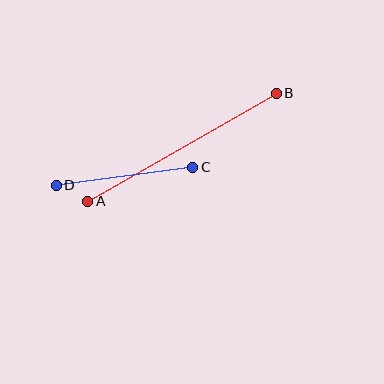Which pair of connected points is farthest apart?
Points A and B are farthest apart.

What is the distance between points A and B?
The distance is approximately 217 pixels.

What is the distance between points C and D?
The distance is approximately 138 pixels.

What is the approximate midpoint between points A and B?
The midpoint is at approximately (182, 147) pixels.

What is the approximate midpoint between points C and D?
The midpoint is at approximately (124, 176) pixels.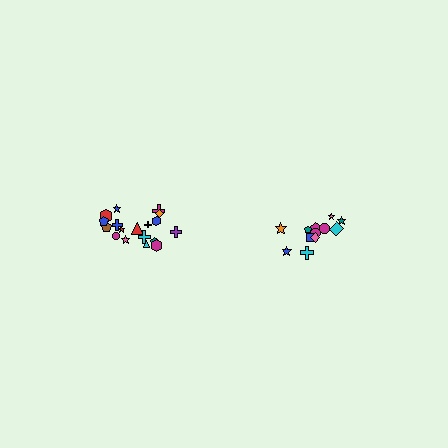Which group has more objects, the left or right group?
The left group.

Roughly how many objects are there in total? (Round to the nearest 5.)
Roughly 30 objects in total.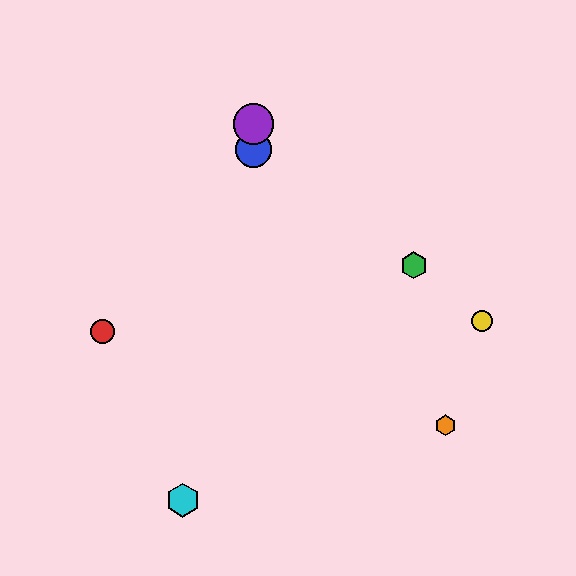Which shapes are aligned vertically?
The blue circle, the purple circle are aligned vertically.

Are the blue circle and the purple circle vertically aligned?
Yes, both are at x≈254.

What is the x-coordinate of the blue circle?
The blue circle is at x≈254.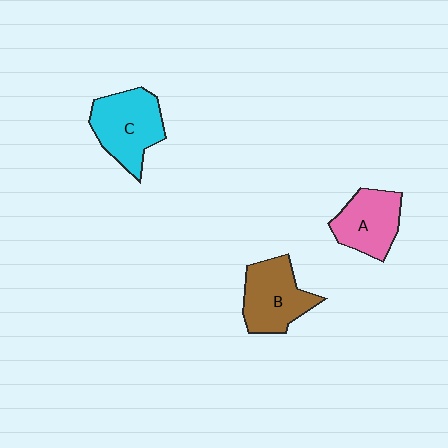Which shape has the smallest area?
Shape A (pink).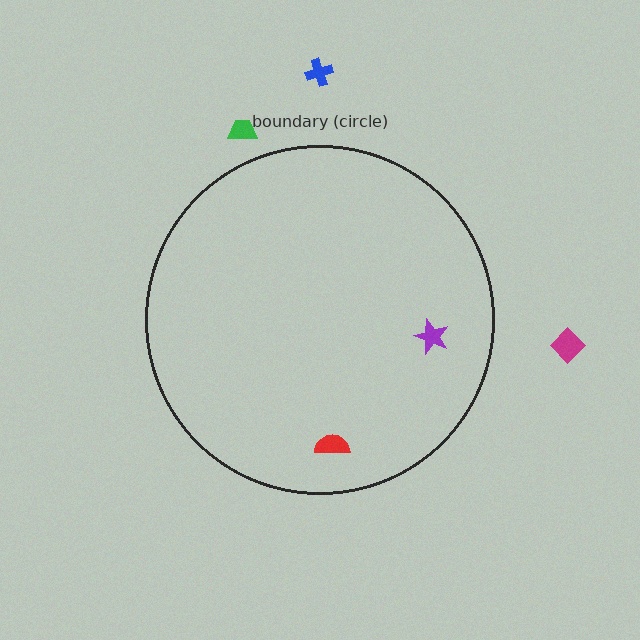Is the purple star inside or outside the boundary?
Inside.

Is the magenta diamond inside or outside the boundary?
Outside.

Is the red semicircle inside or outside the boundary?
Inside.